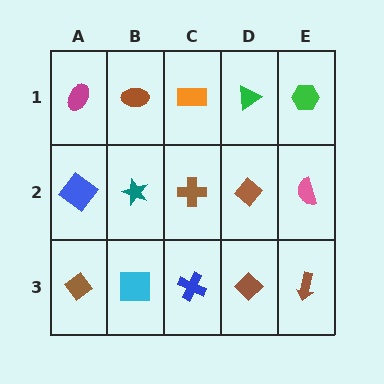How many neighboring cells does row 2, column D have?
4.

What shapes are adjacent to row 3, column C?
A brown cross (row 2, column C), a cyan square (row 3, column B), a brown diamond (row 3, column D).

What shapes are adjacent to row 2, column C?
An orange rectangle (row 1, column C), a blue cross (row 3, column C), a teal star (row 2, column B), a brown diamond (row 2, column D).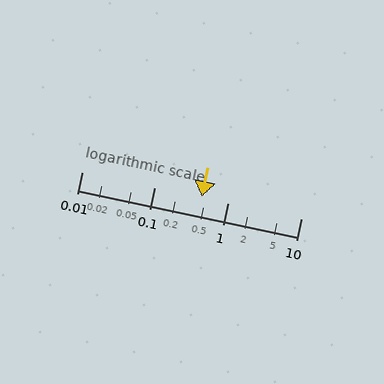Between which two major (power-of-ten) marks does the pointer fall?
The pointer is between 0.1 and 1.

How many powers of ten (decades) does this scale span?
The scale spans 3 decades, from 0.01 to 10.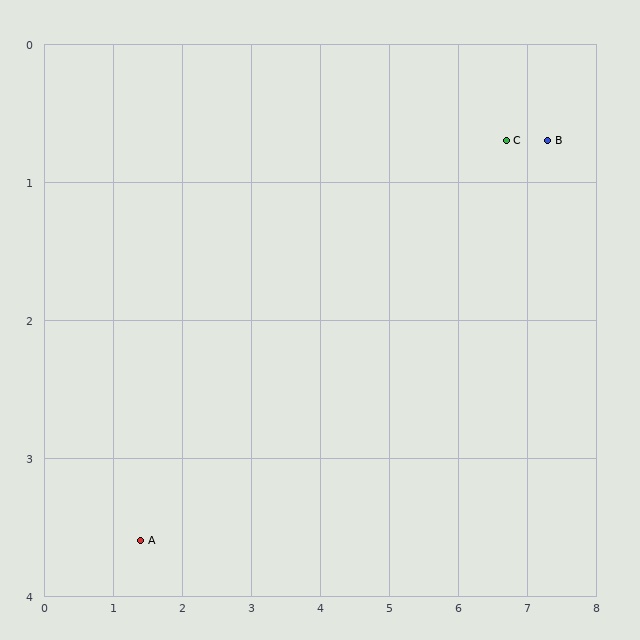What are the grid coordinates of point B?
Point B is at approximately (7.3, 0.7).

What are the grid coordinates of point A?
Point A is at approximately (1.4, 3.6).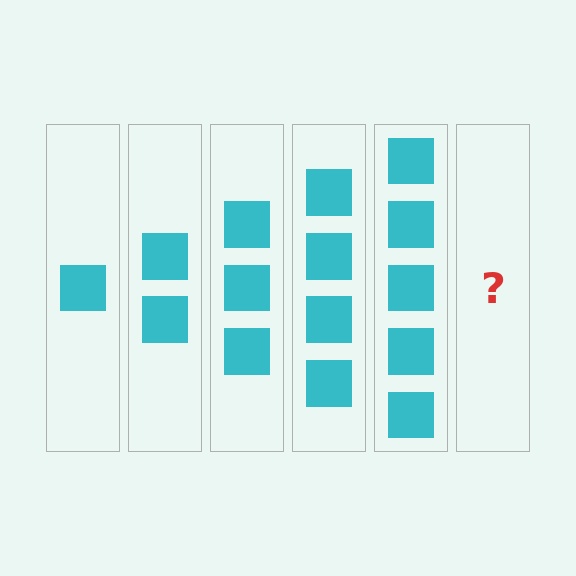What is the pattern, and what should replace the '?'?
The pattern is that each step adds one more square. The '?' should be 6 squares.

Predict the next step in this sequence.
The next step is 6 squares.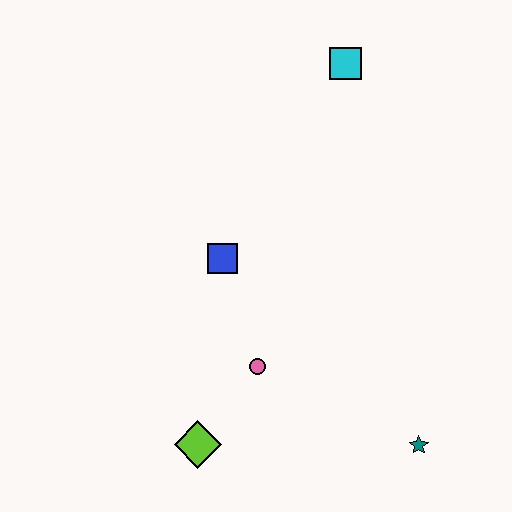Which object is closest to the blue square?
The pink circle is closest to the blue square.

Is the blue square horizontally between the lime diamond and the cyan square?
Yes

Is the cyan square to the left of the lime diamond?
No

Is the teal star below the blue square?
Yes